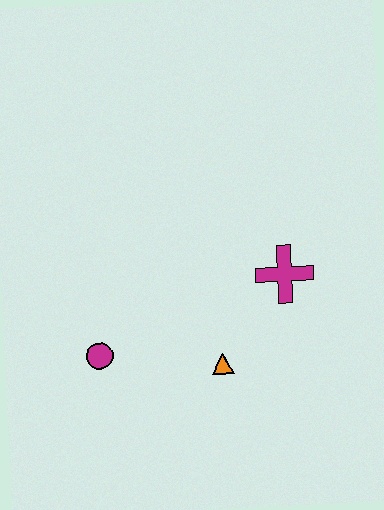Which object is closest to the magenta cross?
The orange triangle is closest to the magenta cross.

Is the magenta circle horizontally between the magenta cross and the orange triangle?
No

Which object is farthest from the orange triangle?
The magenta circle is farthest from the orange triangle.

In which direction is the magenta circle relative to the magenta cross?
The magenta circle is to the left of the magenta cross.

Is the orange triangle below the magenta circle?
Yes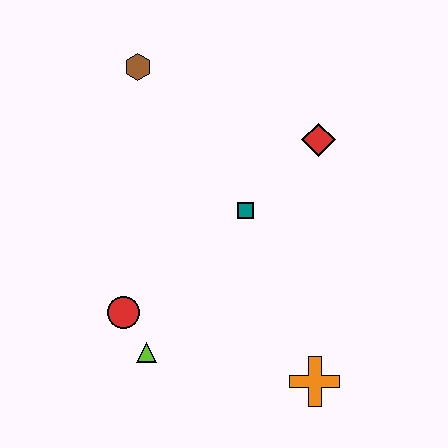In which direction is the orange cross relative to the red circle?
The orange cross is to the right of the red circle.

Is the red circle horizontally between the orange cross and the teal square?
No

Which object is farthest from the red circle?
The red diamond is farthest from the red circle.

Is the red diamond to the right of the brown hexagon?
Yes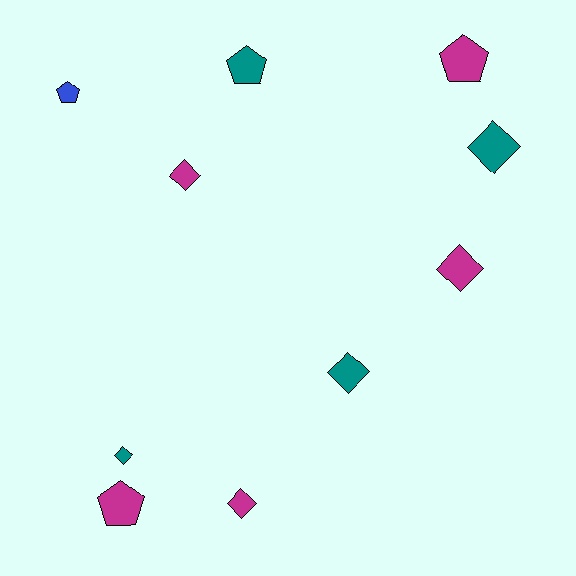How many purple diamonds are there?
There are no purple diamonds.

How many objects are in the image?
There are 10 objects.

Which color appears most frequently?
Magenta, with 5 objects.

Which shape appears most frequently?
Diamond, with 6 objects.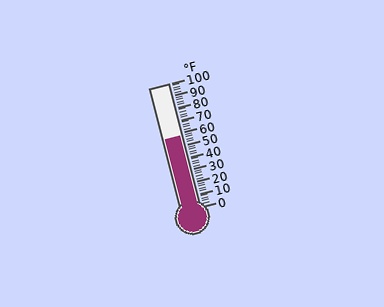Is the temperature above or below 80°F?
The temperature is below 80°F.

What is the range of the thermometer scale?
The thermometer scale ranges from 0°F to 100°F.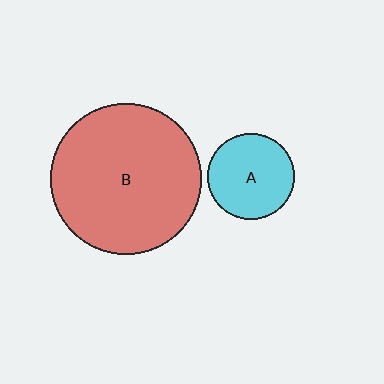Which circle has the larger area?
Circle B (red).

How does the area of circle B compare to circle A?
Approximately 3.0 times.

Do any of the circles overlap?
No, none of the circles overlap.